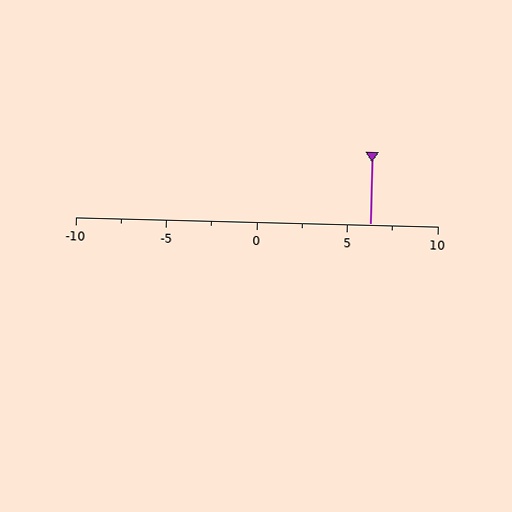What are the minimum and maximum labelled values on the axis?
The axis runs from -10 to 10.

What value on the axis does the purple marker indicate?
The marker indicates approximately 6.2.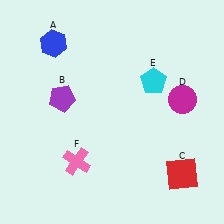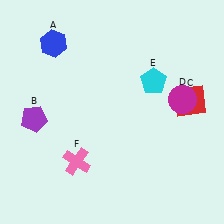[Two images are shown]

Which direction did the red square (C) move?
The red square (C) moved up.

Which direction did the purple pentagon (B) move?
The purple pentagon (B) moved left.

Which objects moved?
The objects that moved are: the purple pentagon (B), the red square (C).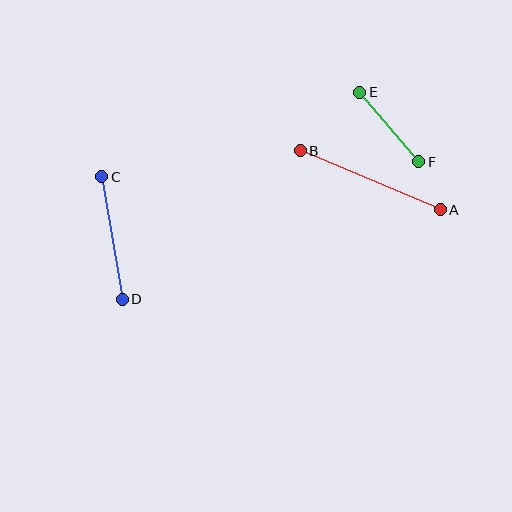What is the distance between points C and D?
The distance is approximately 124 pixels.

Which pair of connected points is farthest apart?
Points A and B are farthest apart.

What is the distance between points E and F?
The distance is approximately 91 pixels.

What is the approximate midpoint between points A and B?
The midpoint is at approximately (370, 180) pixels.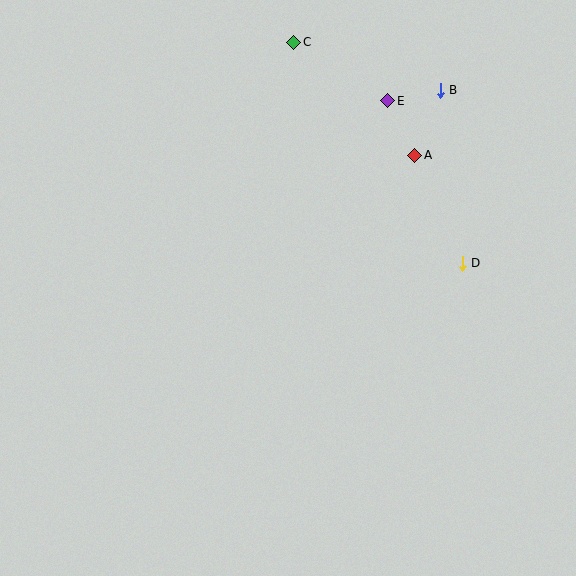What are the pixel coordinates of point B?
Point B is at (440, 90).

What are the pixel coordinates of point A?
Point A is at (415, 155).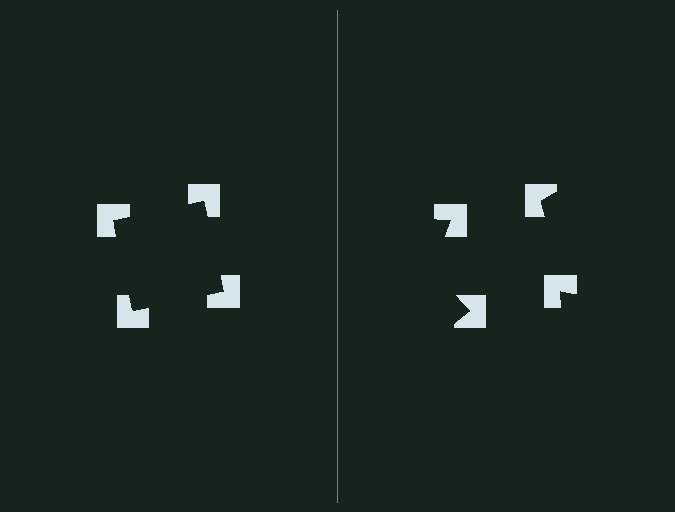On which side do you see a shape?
An illusory square appears on the left side. On the right side the wedge cuts are rotated, so no coherent shape forms.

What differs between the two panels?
The notched squares are positioned identically on both sides; only the wedge orientations differ. On the left they align to a square; on the right they are misaligned.